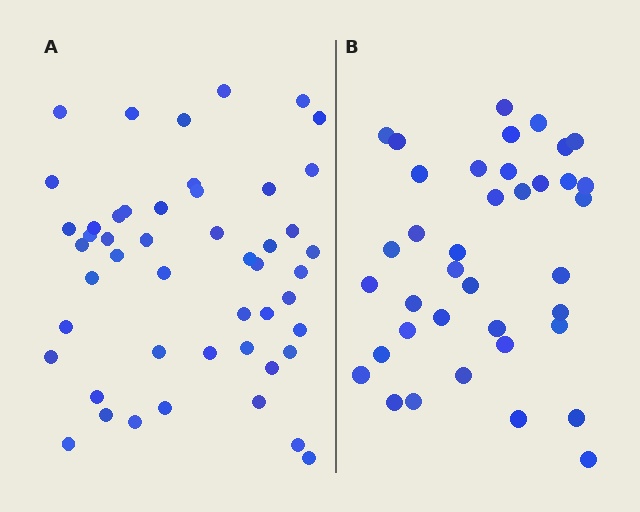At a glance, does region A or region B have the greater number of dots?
Region A (the left region) has more dots.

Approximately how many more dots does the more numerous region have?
Region A has roughly 12 or so more dots than region B.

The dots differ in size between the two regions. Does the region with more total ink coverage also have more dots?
No. Region B has more total ink coverage because its dots are larger, but region A actually contains more individual dots. Total area can be misleading — the number of items is what matters here.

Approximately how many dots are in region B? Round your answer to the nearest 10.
About 40 dots. (The exact count is 38, which rounds to 40.)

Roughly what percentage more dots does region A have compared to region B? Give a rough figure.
About 30% more.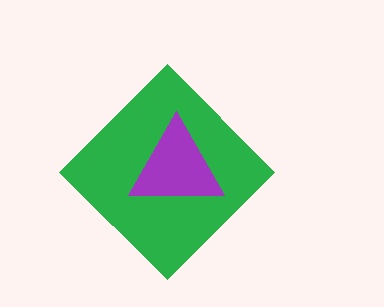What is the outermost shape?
The green diamond.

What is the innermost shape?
The purple triangle.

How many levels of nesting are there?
2.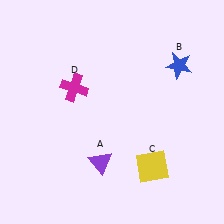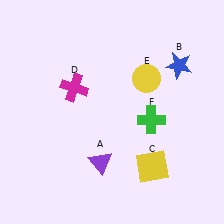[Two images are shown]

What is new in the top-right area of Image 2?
A yellow circle (E) was added in the top-right area of Image 2.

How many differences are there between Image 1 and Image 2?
There are 2 differences between the two images.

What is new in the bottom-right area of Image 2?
A green cross (F) was added in the bottom-right area of Image 2.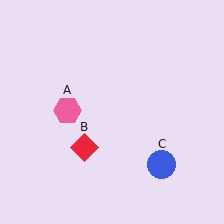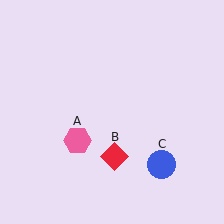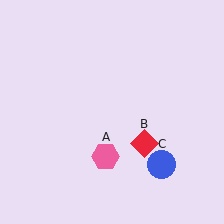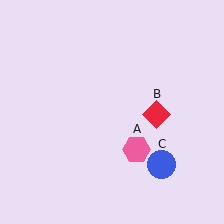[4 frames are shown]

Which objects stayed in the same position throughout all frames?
Blue circle (object C) remained stationary.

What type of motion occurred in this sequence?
The pink hexagon (object A), red diamond (object B) rotated counterclockwise around the center of the scene.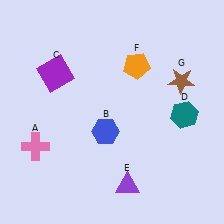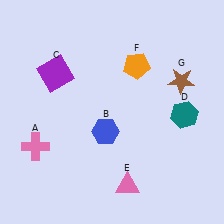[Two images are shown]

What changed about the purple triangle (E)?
In Image 1, E is purple. In Image 2, it changed to pink.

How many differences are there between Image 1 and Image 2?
There is 1 difference between the two images.